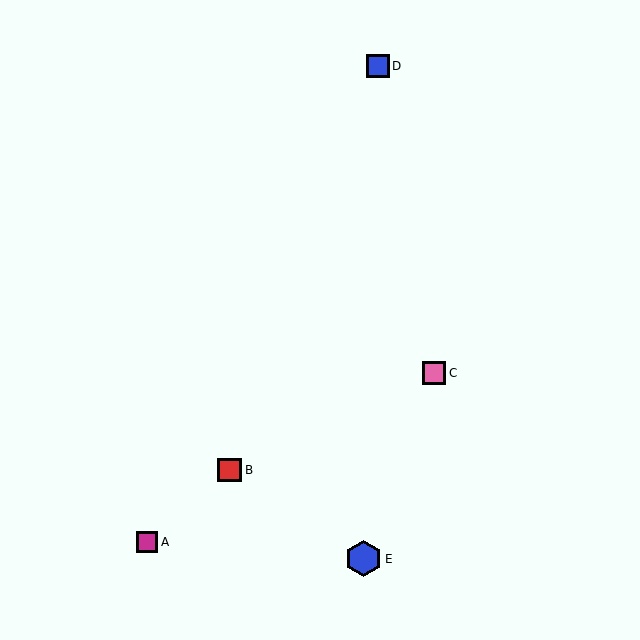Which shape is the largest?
The blue hexagon (labeled E) is the largest.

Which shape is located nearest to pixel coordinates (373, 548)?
The blue hexagon (labeled E) at (363, 559) is nearest to that location.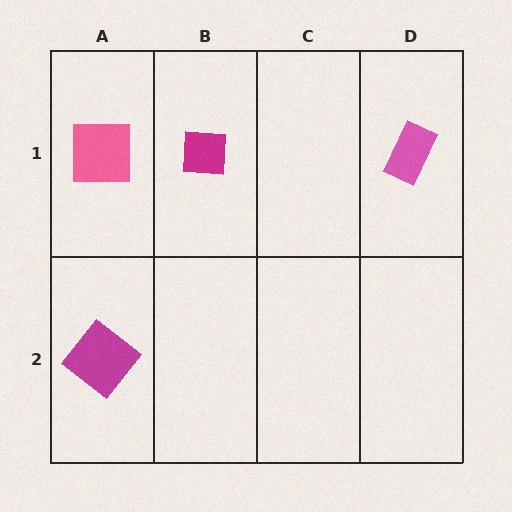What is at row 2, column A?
A magenta diamond.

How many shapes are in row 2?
1 shape.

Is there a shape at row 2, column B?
No, that cell is empty.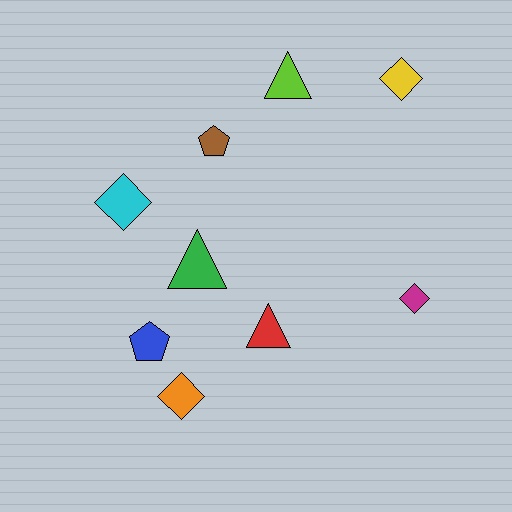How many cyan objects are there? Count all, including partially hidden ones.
There is 1 cyan object.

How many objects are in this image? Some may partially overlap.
There are 9 objects.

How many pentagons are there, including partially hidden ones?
There are 2 pentagons.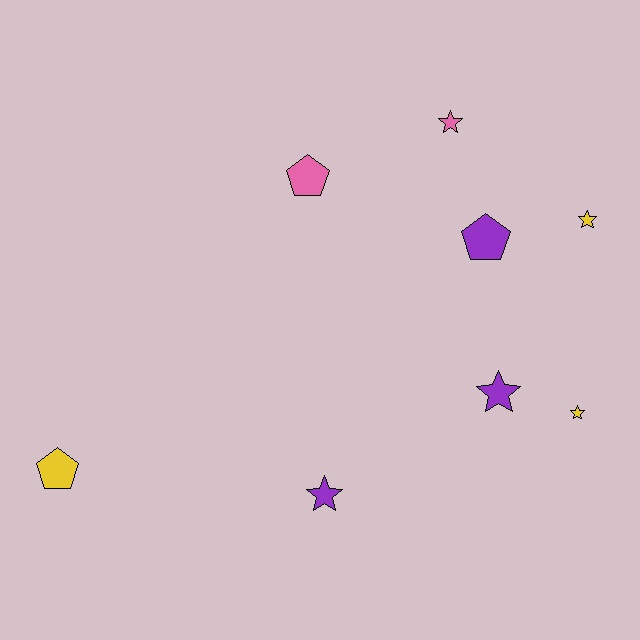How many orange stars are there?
There are no orange stars.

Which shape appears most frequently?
Star, with 5 objects.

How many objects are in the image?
There are 8 objects.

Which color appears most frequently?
Purple, with 3 objects.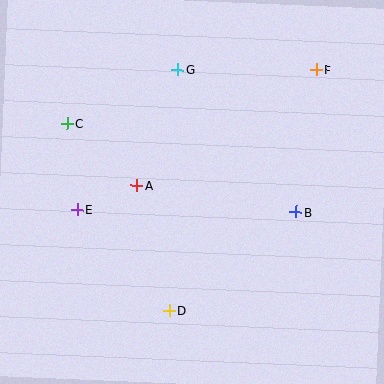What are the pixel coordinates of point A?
Point A is at (137, 186).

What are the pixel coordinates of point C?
Point C is at (67, 123).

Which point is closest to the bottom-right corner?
Point B is closest to the bottom-right corner.